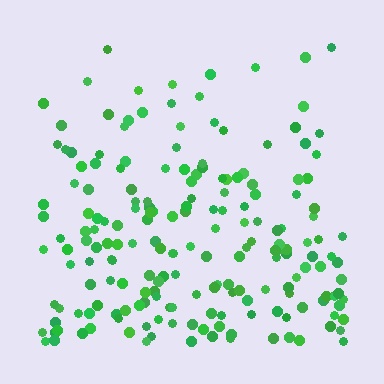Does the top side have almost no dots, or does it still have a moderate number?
Still a moderate number, just noticeably fewer than the bottom.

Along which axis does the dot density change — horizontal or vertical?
Vertical.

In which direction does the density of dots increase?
From top to bottom, with the bottom side densest.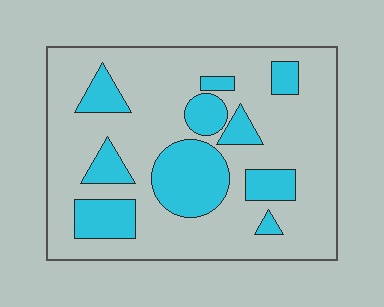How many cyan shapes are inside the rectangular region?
10.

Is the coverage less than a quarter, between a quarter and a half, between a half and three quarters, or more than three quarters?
Between a quarter and a half.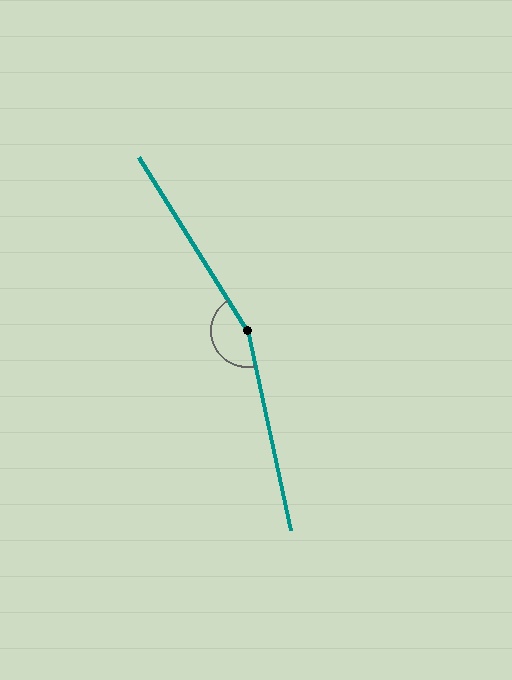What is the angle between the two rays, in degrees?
Approximately 160 degrees.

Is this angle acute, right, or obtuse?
It is obtuse.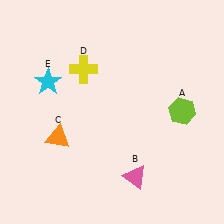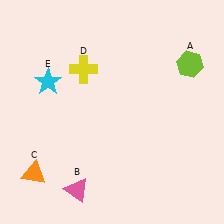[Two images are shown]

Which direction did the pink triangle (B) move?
The pink triangle (B) moved left.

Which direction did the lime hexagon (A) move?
The lime hexagon (A) moved up.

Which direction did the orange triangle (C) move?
The orange triangle (C) moved down.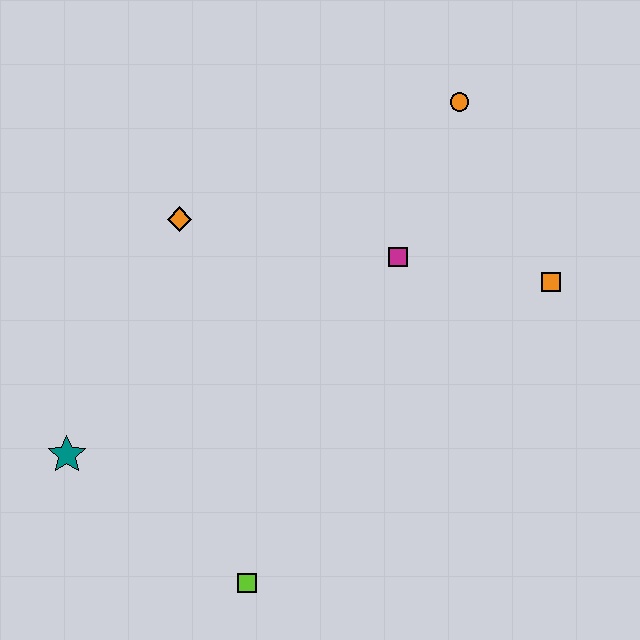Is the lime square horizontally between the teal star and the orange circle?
Yes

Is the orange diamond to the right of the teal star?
Yes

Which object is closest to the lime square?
The teal star is closest to the lime square.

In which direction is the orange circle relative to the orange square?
The orange circle is above the orange square.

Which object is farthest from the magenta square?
The teal star is farthest from the magenta square.